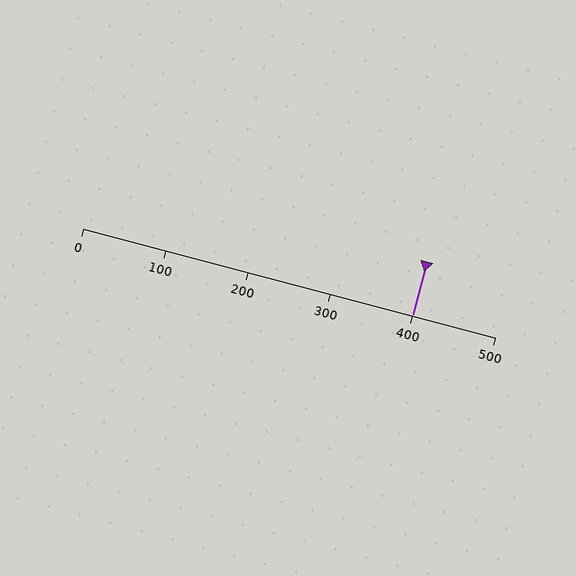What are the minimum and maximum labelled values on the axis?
The axis runs from 0 to 500.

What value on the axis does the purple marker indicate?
The marker indicates approximately 400.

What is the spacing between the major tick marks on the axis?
The major ticks are spaced 100 apart.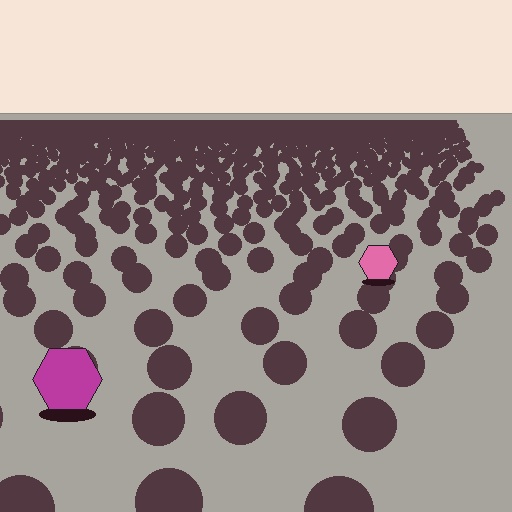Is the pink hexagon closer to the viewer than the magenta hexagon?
No. The magenta hexagon is closer — you can tell from the texture gradient: the ground texture is coarser near it.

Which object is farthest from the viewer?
The pink hexagon is farthest from the viewer. It appears smaller and the ground texture around it is denser.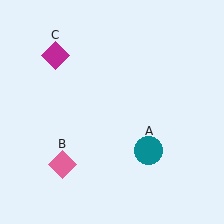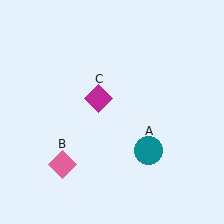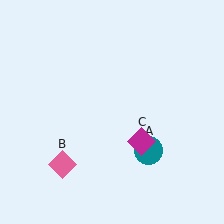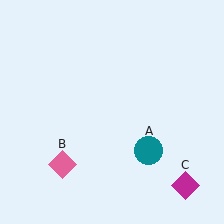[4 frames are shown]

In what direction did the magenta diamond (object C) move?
The magenta diamond (object C) moved down and to the right.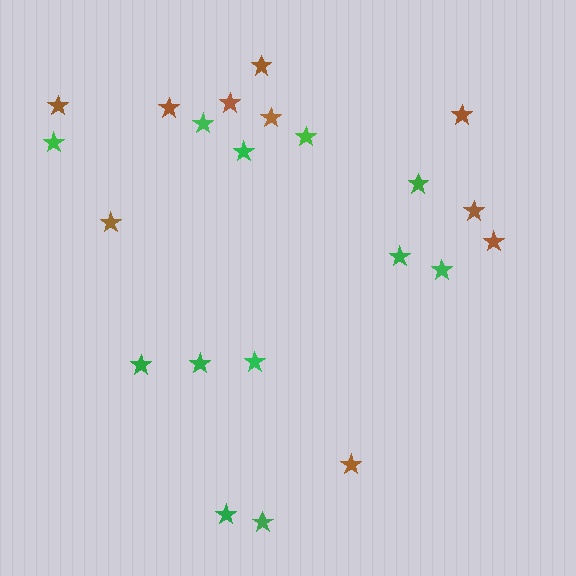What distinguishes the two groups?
There are 2 groups: one group of green stars (12) and one group of brown stars (10).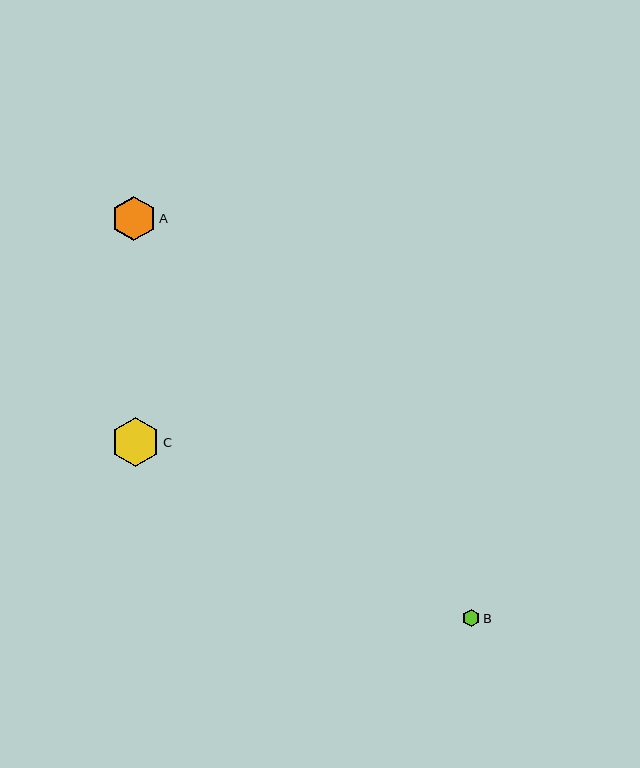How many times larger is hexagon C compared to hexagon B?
Hexagon C is approximately 2.9 times the size of hexagon B.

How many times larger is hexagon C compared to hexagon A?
Hexagon C is approximately 1.1 times the size of hexagon A.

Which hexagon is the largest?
Hexagon C is the largest with a size of approximately 49 pixels.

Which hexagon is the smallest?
Hexagon B is the smallest with a size of approximately 17 pixels.